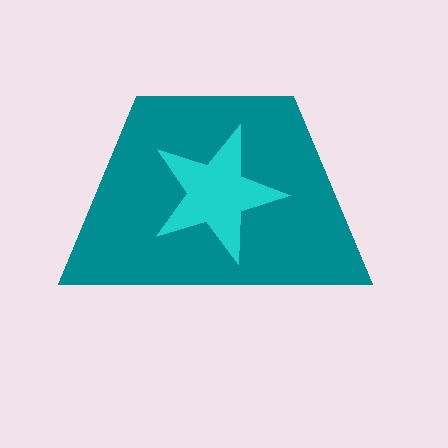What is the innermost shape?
The cyan star.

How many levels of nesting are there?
2.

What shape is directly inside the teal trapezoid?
The cyan star.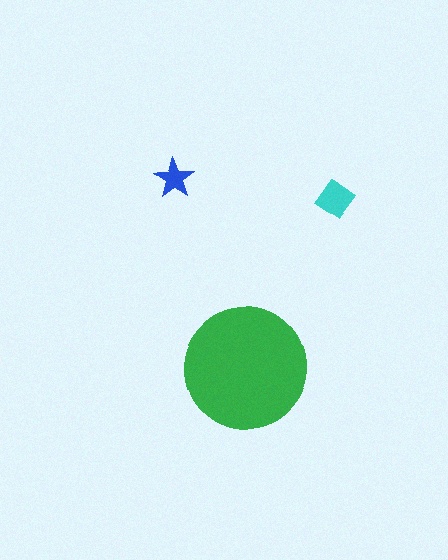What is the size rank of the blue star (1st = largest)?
3rd.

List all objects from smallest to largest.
The blue star, the cyan diamond, the green circle.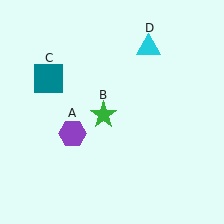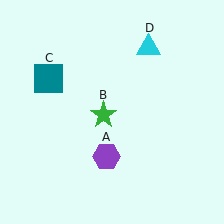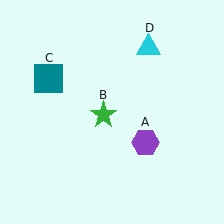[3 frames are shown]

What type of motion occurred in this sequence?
The purple hexagon (object A) rotated counterclockwise around the center of the scene.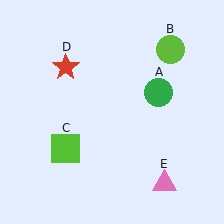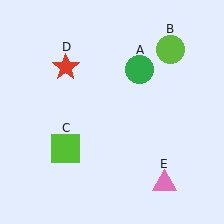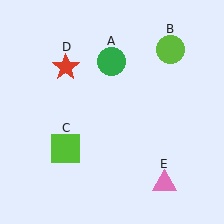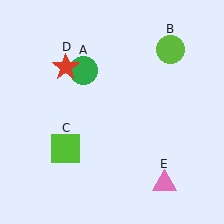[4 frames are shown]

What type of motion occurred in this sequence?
The green circle (object A) rotated counterclockwise around the center of the scene.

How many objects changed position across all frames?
1 object changed position: green circle (object A).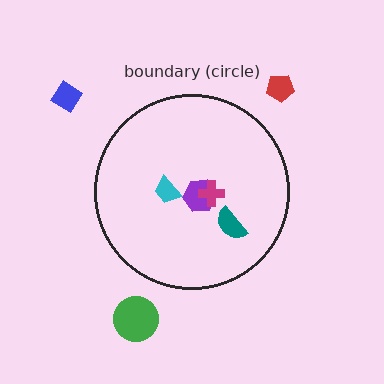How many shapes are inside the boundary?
4 inside, 3 outside.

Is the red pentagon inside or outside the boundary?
Outside.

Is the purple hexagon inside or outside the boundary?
Inside.